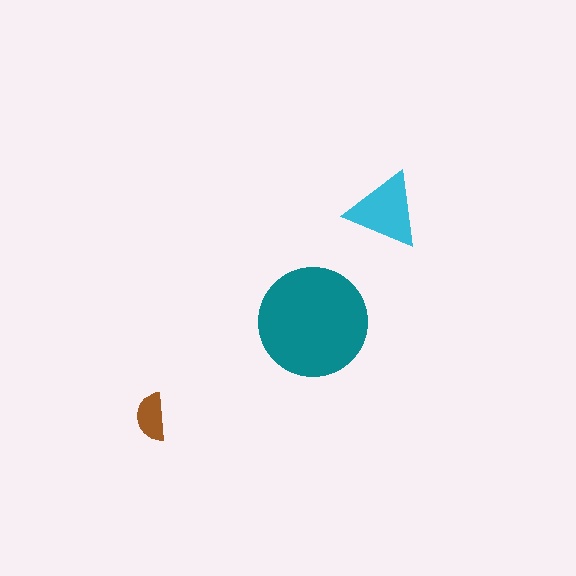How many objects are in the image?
There are 3 objects in the image.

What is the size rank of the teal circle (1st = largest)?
1st.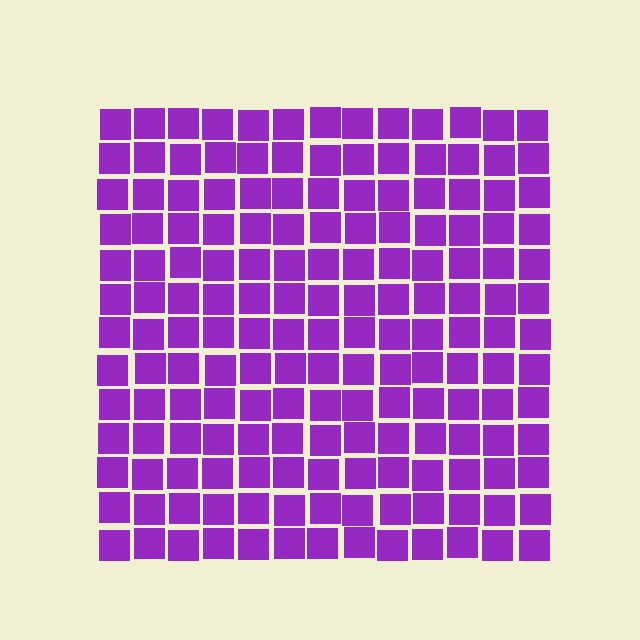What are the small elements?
The small elements are squares.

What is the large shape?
The large shape is a square.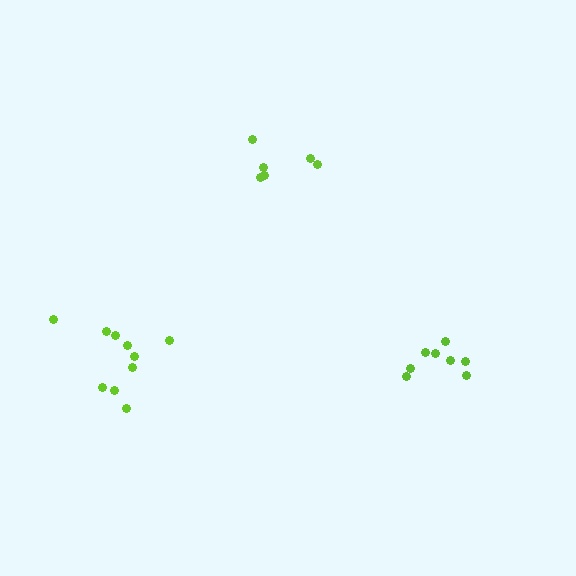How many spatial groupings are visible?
There are 3 spatial groupings.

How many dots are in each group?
Group 1: 6 dots, Group 2: 10 dots, Group 3: 8 dots (24 total).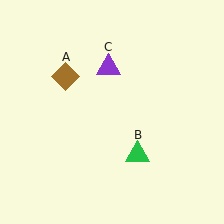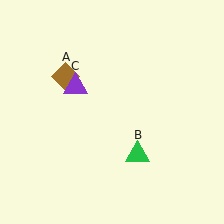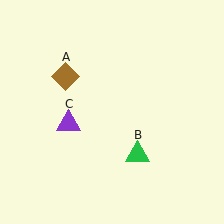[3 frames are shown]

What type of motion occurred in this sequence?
The purple triangle (object C) rotated counterclockwise around the center of the scene.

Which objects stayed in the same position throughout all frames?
Brown diamond (object A) and green triangle (object B) remained stationary.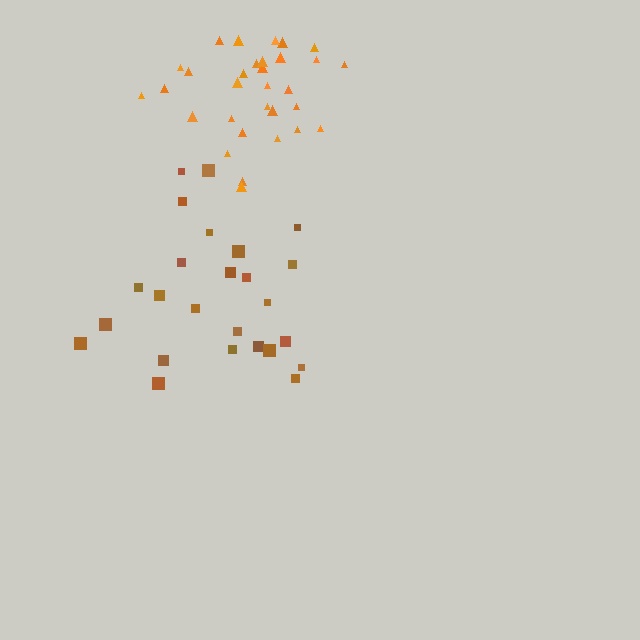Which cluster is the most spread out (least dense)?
Brown.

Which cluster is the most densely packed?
Orange.